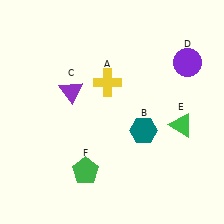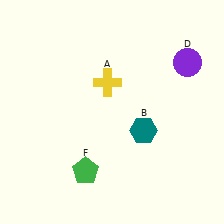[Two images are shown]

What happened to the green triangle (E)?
The green triangle (E) was removed in Image 2. It was in the bottom-right area of Image 1.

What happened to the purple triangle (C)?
The purple triangle (C) was removed in Image 2. It was in the top-left area of Image 1.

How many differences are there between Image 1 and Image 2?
There are 2 differences between the two images.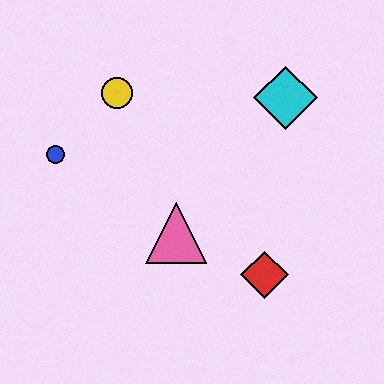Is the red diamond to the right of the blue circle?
Yes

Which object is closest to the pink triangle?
The red diamond is closest to the pink triangle.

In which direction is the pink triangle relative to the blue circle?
The pink triangle is to the right of the blue circle.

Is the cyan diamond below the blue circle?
No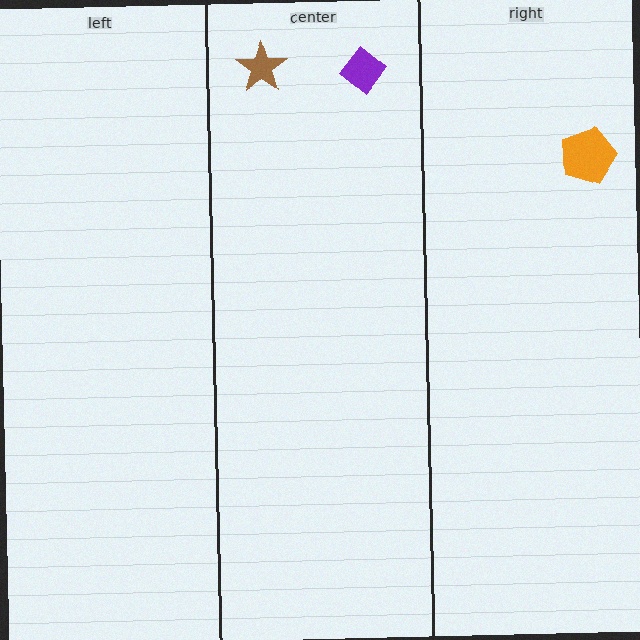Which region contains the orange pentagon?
The right region.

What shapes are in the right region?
The orange pentagon.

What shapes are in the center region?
The purple diamond, the brown star.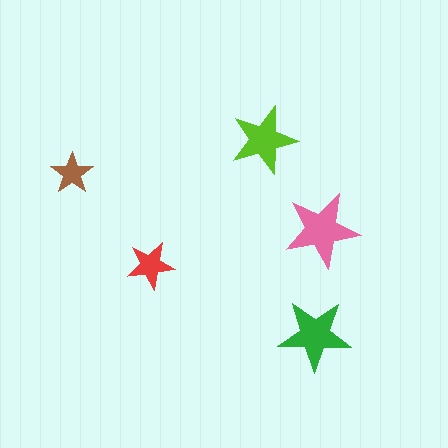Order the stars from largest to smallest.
the pink one, the green one, the lime one, the red one, the brown one.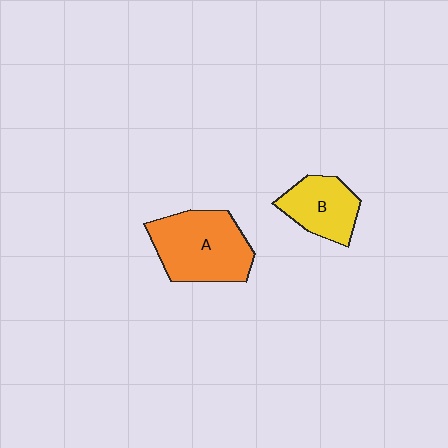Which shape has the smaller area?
Shape B (yellow).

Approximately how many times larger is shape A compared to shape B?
Approximately 1.6 times.